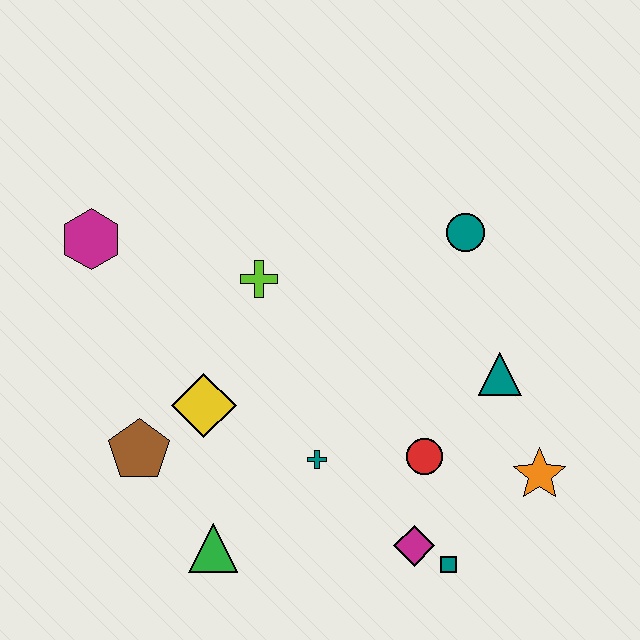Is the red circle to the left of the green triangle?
No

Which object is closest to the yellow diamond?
The brown pentagon is closest to the yellow diamond.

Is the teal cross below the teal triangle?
Yes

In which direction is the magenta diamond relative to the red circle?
The magenta diamond is below the red circle.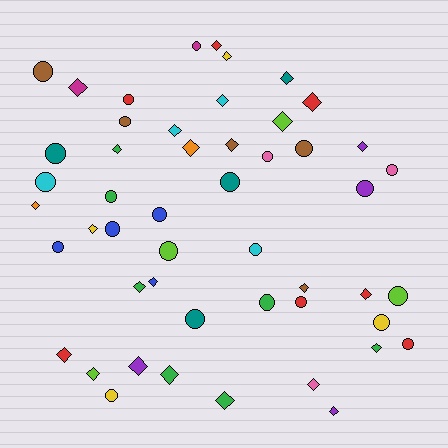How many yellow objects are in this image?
There are 4 yellow objects.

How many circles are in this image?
There are 24 circles.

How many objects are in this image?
There are 50 objects.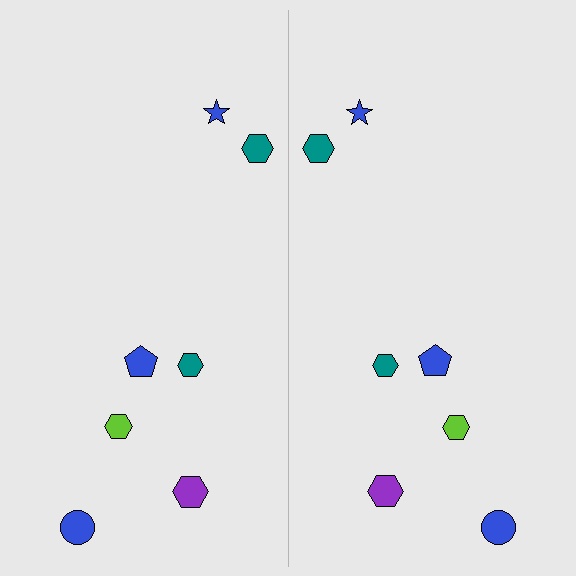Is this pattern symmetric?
Yes, this pattern has bilateral (reflection) symmetry.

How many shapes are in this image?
There are 14 shapes in this image.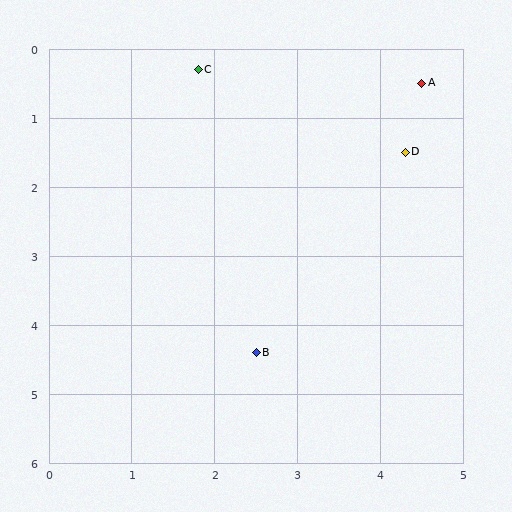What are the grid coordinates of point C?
Point C is at approximately (1.8, 0.3).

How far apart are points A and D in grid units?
Points A and D are about 1.0 grid units apart.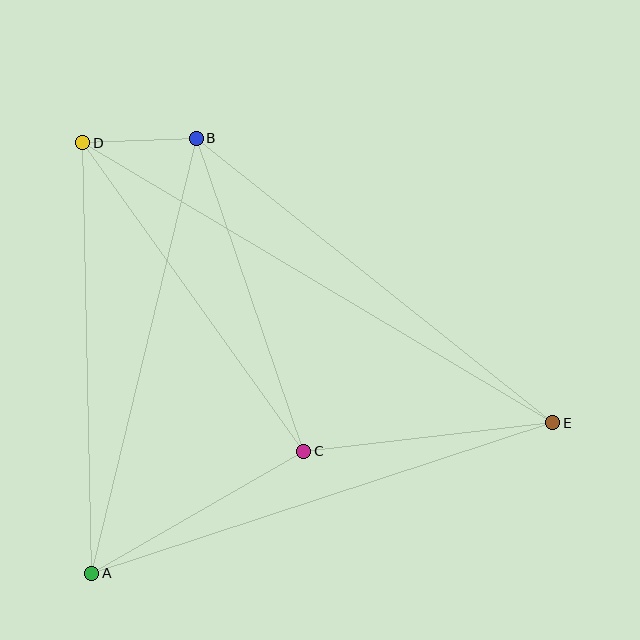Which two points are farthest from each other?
Points D and E are farthest from each other.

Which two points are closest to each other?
Points B and D are closest to each other.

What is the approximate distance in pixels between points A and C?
The distance between A and C is approximately 245 pixels.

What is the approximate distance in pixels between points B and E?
The distance between B and E is approximately 456 pixels.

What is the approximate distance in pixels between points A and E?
The distance between A and E is approximately 485 pixels.